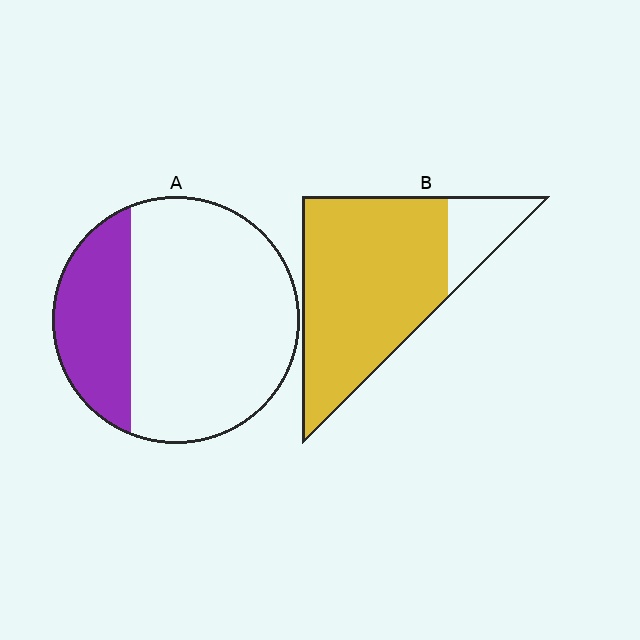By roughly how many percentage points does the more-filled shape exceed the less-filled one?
By roughly 55 percentage points (B over A).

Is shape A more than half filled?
No.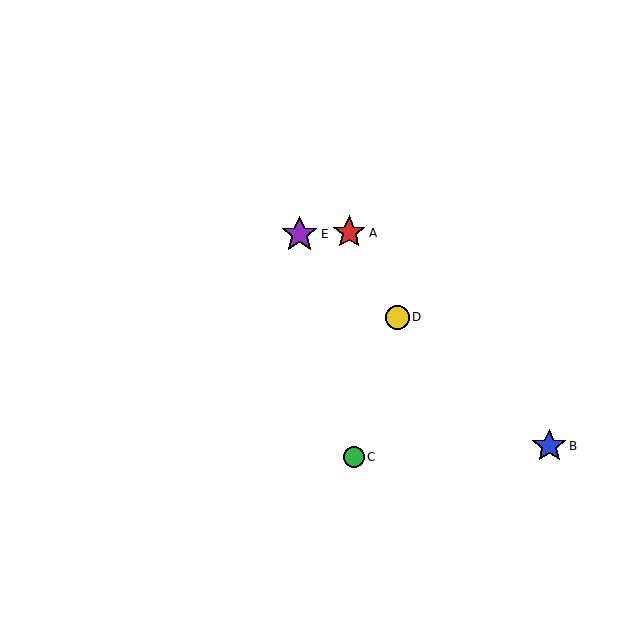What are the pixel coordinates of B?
Object B is at (549, 446).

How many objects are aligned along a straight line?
3 objects (B, D, E) are aligned along a straight line.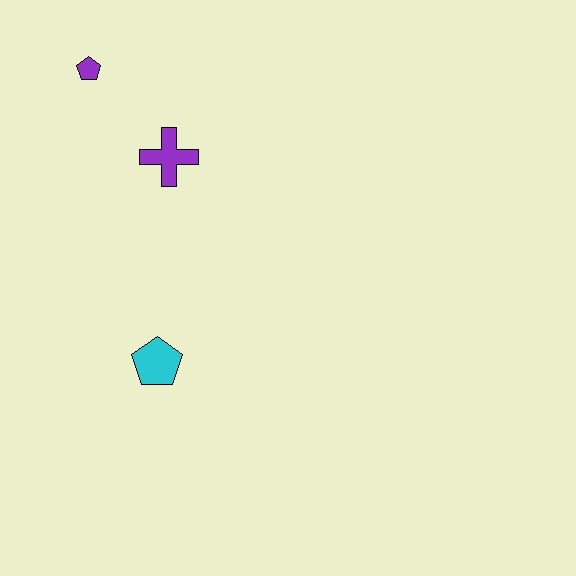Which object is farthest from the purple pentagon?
The cyan pentagon is farthest from the purple pentagon.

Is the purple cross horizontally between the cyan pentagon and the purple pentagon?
No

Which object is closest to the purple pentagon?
The purple cross is closest to the purple pentagon.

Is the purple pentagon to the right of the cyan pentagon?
No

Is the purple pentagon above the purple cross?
Yes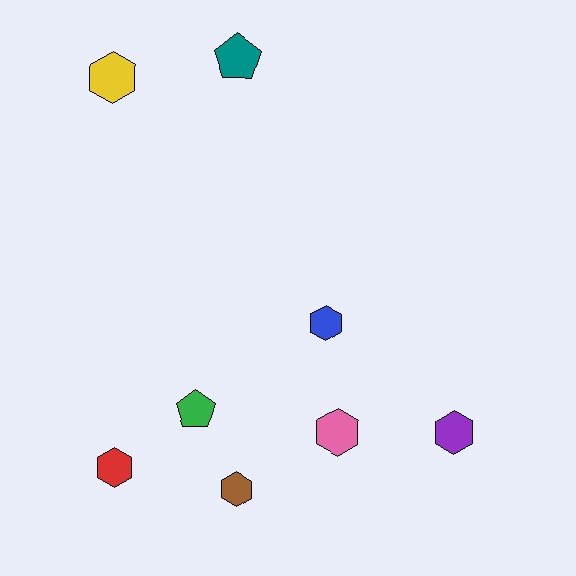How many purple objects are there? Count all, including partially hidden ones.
There is 1 purple object.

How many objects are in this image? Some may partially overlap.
There are 8 objects.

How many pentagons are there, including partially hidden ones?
There are 2 pentagons.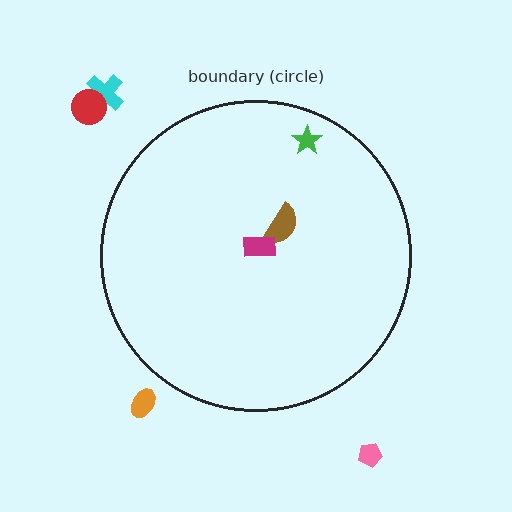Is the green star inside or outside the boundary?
Inside.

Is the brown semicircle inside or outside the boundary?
Inside.